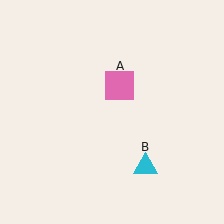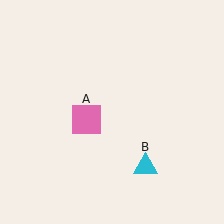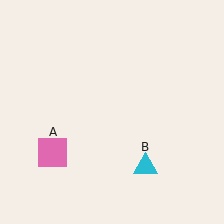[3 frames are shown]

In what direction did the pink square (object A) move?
The pink square (object A) moved down and to the left.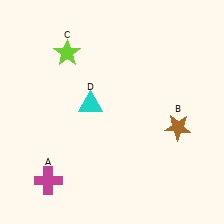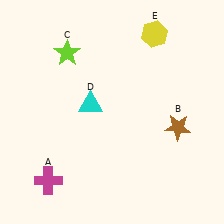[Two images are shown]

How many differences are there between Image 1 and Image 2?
There is 1 difference between the two images.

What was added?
A yellow hexagon (E) was added in Image 2.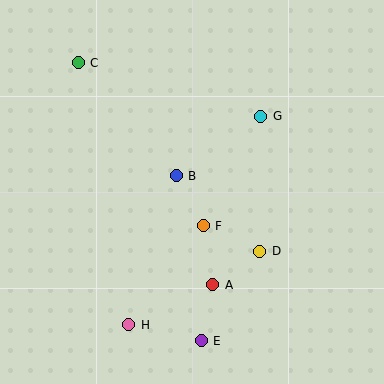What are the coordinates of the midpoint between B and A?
The midpoint between B and A is at (194, 230).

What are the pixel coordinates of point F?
Point F is at (203, 226).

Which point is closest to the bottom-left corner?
Point H is closest to the bottom-left corner.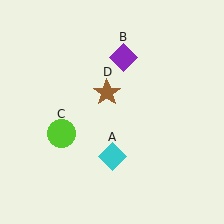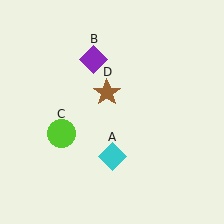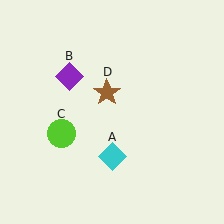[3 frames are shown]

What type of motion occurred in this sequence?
The purple diamond (object B) rotated counterclockwise around the center of the scene.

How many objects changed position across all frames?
1 object changed position: purple diamond (object B).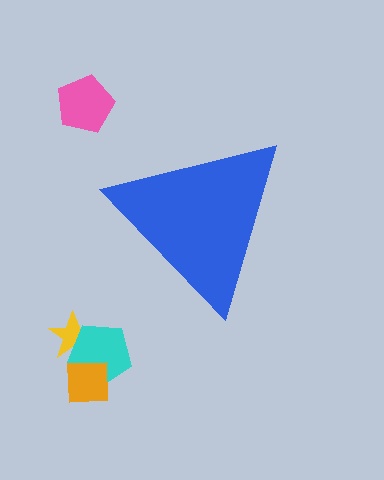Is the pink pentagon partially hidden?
No, the pink pentagon is fully visible.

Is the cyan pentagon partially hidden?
No, the cyan pentagon is fully visible.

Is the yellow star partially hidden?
No, the yellow star is fully visible.